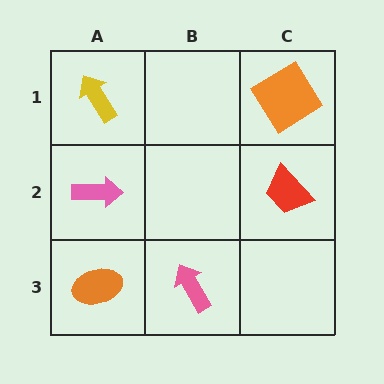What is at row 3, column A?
An orange ellipse.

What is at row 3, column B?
A pink arrow.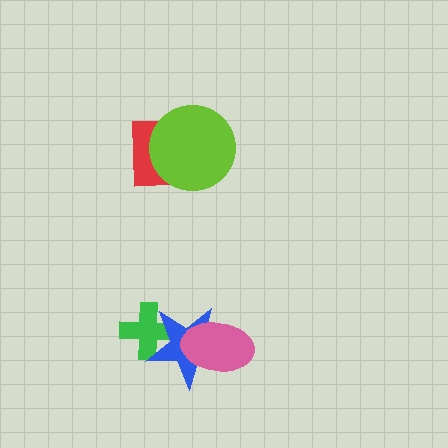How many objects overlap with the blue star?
2 objects overlap with the blue star.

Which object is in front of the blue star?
The pink ellipse is in front of the blue star.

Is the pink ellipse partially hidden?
No, no other shape covers it.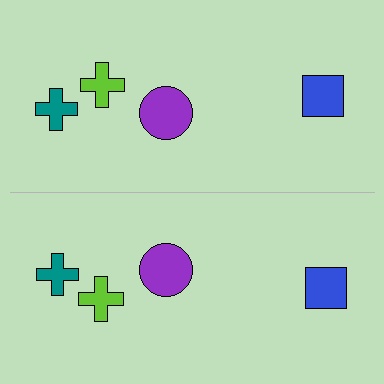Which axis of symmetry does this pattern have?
The pattern has a horizontal axis of symmetry running through the center of the image.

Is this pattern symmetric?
Yes, this pattern has bilateral (reflection) symmetry.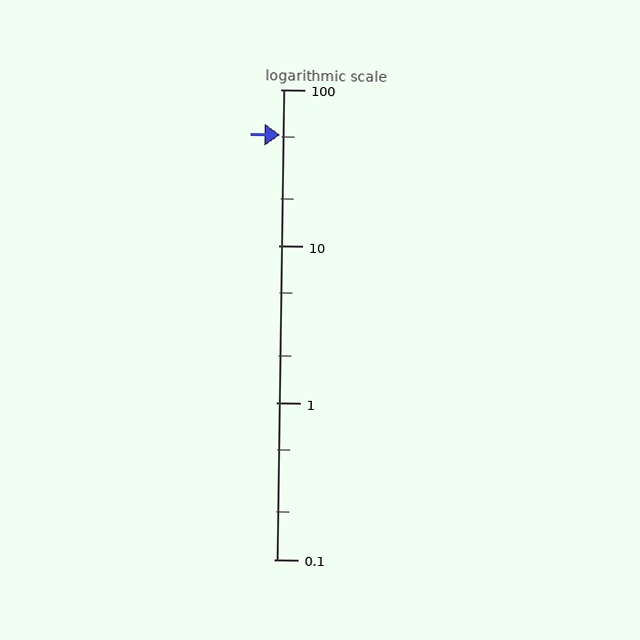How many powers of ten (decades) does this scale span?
The scale spans 3 decades, from 0.1 to 100.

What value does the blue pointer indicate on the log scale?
The pointer indicates approximately 51.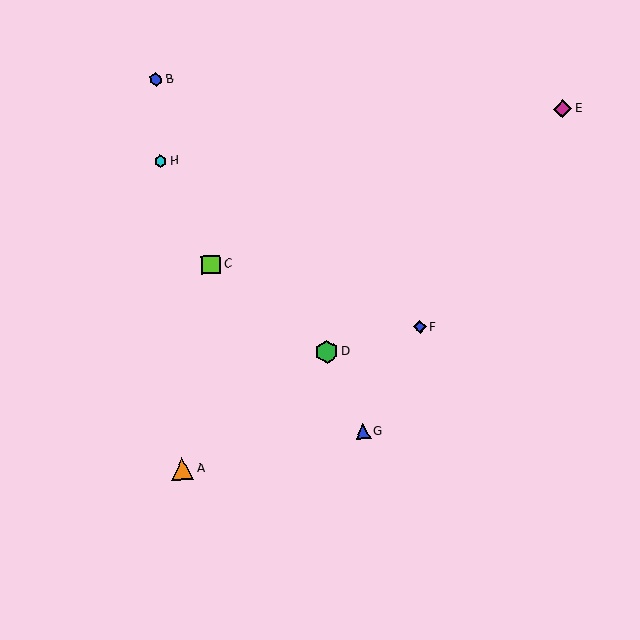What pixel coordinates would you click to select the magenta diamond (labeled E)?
Click at (562, 109) to select the magenta diamond E.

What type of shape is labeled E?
Shape E is a magenta diamond.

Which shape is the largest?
The green hexagon (labeled D) is the largest.